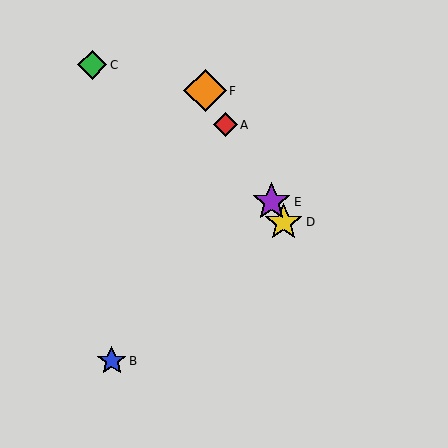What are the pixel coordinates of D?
Object D is at (284, 222).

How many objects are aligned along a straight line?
4 objects (A, D, E, F) are aligned along a straight line.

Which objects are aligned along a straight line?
Objects A, D, E, F are aligned along a straight line.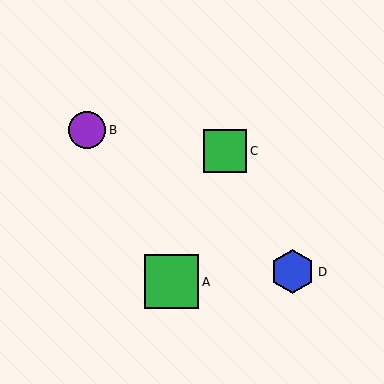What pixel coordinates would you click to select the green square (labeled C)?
Click at (225, 151) to select the green square C.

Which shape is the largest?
The green square (labeled A) is the largest.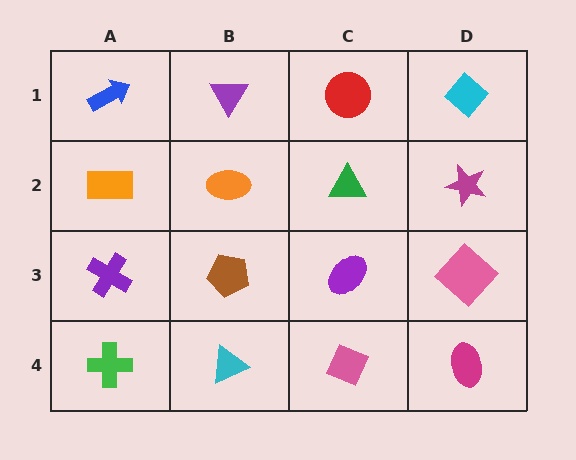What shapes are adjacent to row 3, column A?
An orange rectangle (row 2, column A), a green cross (row 4, column A), a brown pentagon (row 3, column B).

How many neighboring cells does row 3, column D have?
3.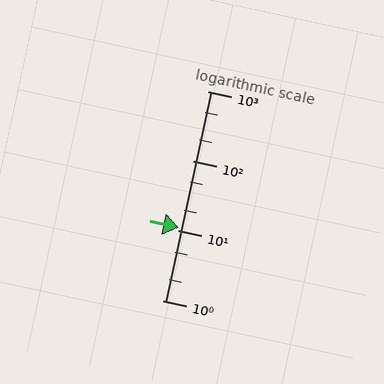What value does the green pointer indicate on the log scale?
The pointer indicates approximately 11.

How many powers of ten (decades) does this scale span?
The scale spans 3 decades, from 1 to 1000.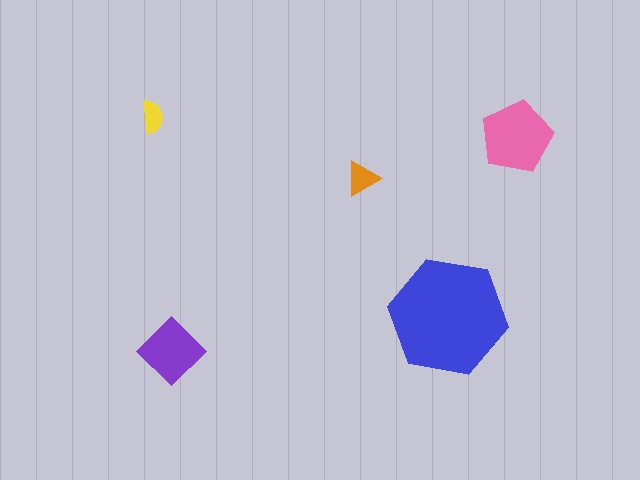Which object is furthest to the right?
The pink pentagon is rightmost.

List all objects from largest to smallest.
The blue hexagon, the pink pentagon, the purple diamond, the orange triangle, the yellow semicircle.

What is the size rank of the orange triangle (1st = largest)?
4th.